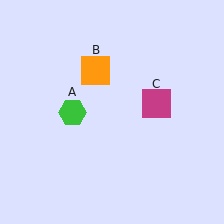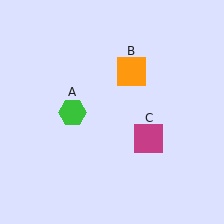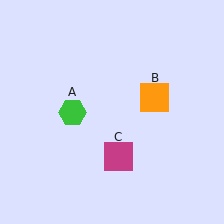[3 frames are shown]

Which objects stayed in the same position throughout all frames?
Green hexagon (object A) remained stationary.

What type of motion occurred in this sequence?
The orange square (object B), magenta square (object C) rotated clockwise around the center of the scene.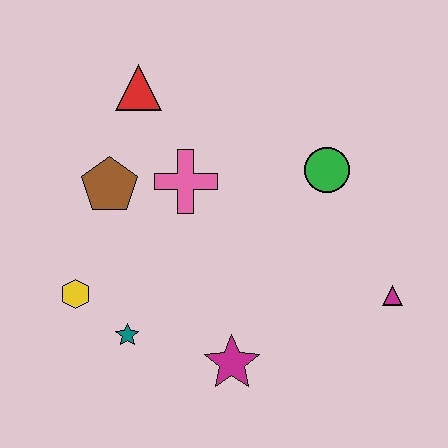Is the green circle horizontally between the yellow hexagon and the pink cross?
No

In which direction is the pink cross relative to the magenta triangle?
The pink cross is to the left of the magenta triangle.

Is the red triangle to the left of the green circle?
Yes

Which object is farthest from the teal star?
The magenta triangle is farthest from the teal star.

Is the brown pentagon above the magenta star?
Yes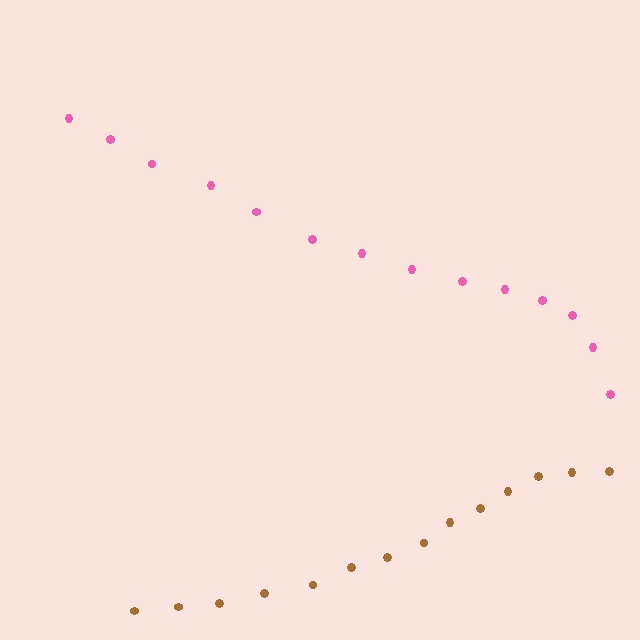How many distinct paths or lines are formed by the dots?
There are 2 distinct paths.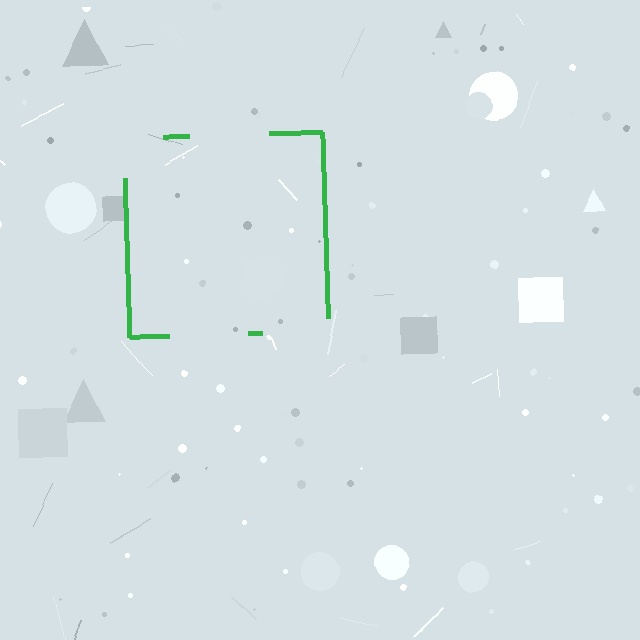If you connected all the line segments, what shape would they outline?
They would outline a square.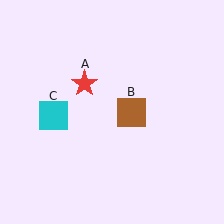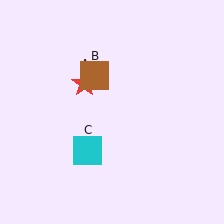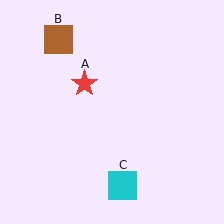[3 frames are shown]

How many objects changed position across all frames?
2 objects changed position: brown square (object B), cyan square (object C).